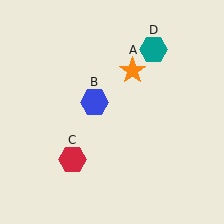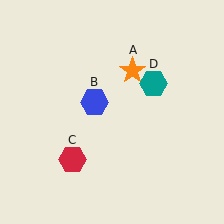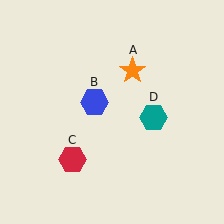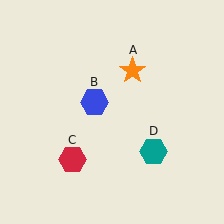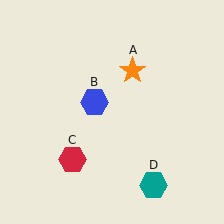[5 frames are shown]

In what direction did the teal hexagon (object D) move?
The teal hexagon (object D) moved down.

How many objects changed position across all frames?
1 object changed position: teal hexagon (object D).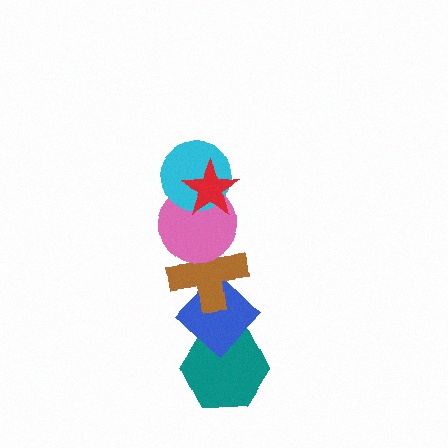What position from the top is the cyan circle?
The cyan circle is 2nd from the top.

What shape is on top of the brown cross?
The pink circle is on top of the brown cross.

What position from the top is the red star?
The red star is 1st from the top.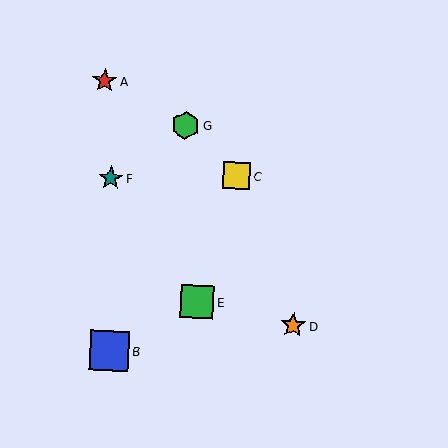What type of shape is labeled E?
Shape E is a green square.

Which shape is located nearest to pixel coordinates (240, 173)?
The yellow square (labeled C) at (237, 175) is nearest to that location.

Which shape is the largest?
The blue square (labeled B) is the largest.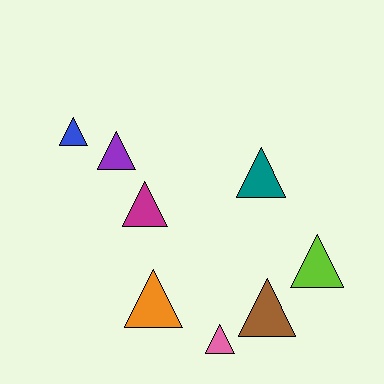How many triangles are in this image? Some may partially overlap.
There are 8 triangles.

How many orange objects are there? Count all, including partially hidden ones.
There is 1 orange object.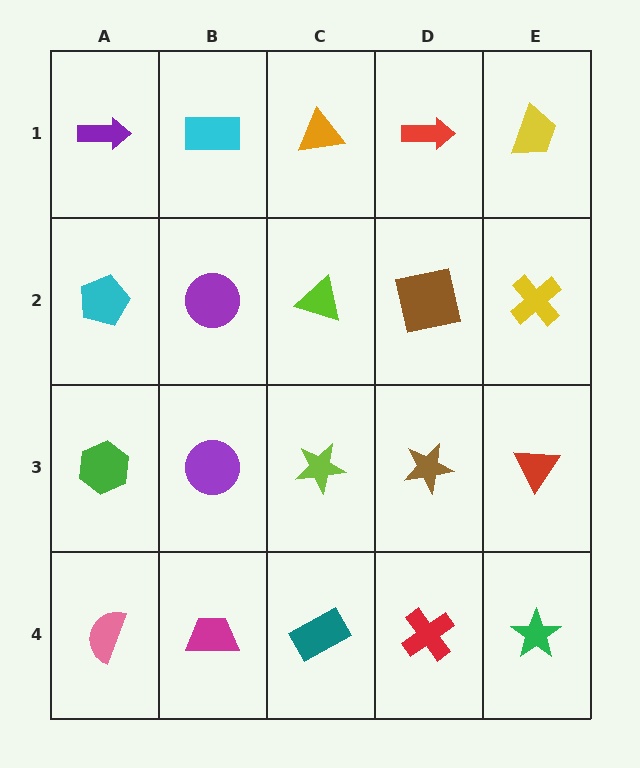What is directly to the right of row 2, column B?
A lime triangle.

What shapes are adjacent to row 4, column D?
A brown star (row 3, column D), a teal rectangle (row 4, column C), a green star (row 4, column E).